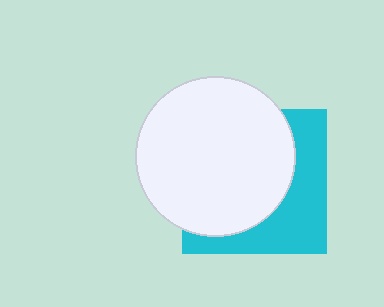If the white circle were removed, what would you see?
You would see the complete cyan square.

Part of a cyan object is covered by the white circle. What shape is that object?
It is a square.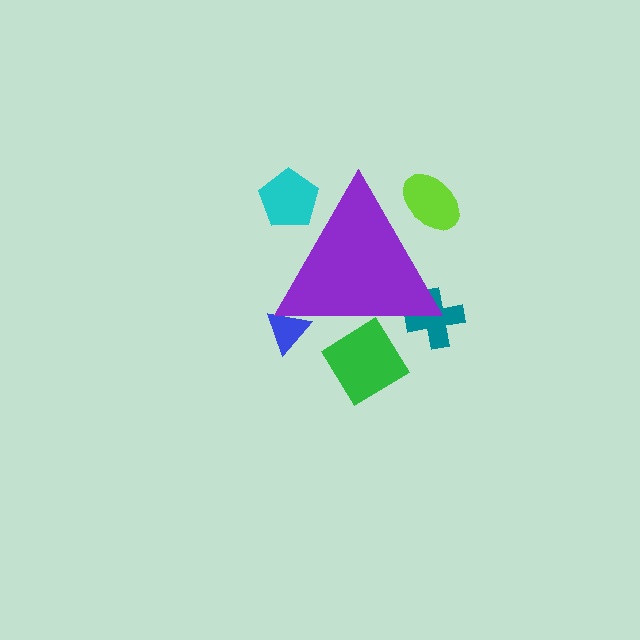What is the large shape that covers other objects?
A purple triangle.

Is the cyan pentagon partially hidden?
Yes, the cyan pentagon is partially hidden behind the purple triangle.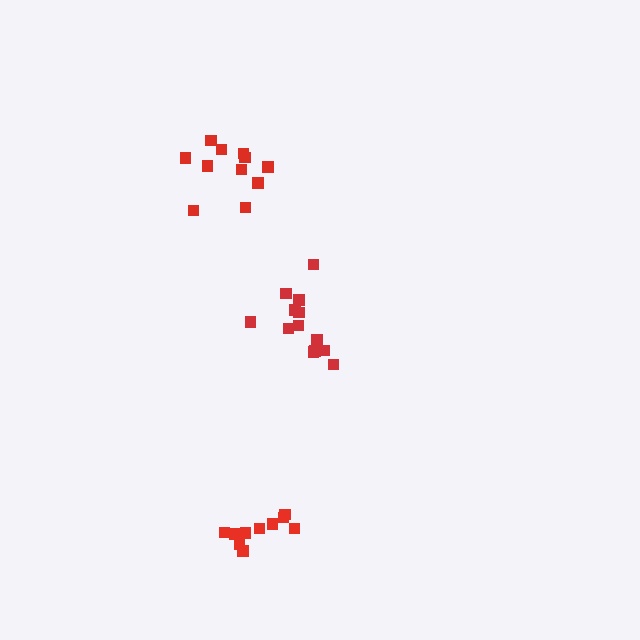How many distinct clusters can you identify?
There are 3 distinct clusters.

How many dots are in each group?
Group 1: 10 dots, Group 2: 11 dots, Group 3: 13 dots (34 total).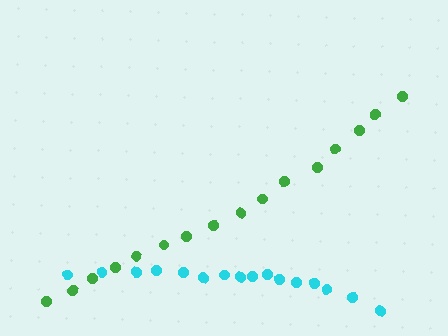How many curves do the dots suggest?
There are 2 distinct paths.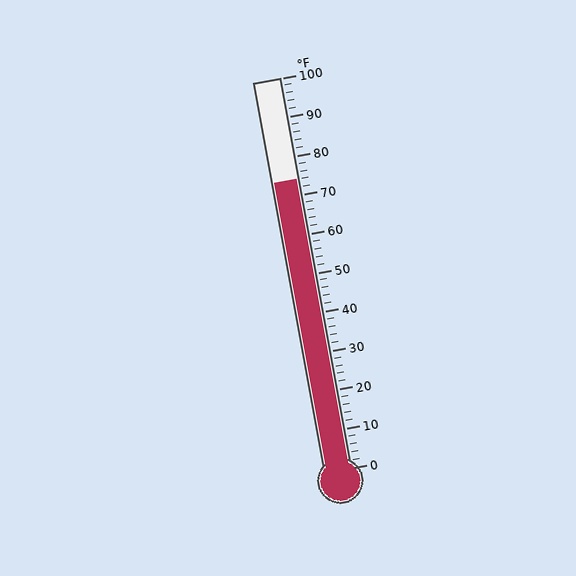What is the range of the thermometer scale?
The thermometer scale ranges from 0°F to 100°F.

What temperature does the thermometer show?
The thermometer shows approximately 74°F.